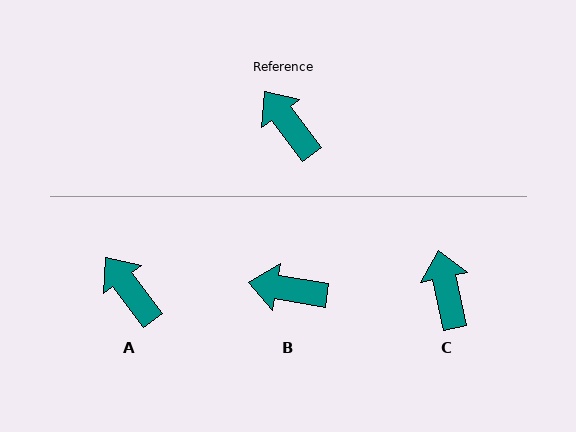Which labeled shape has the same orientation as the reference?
A.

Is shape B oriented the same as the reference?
No, it is off by about 44 degrees.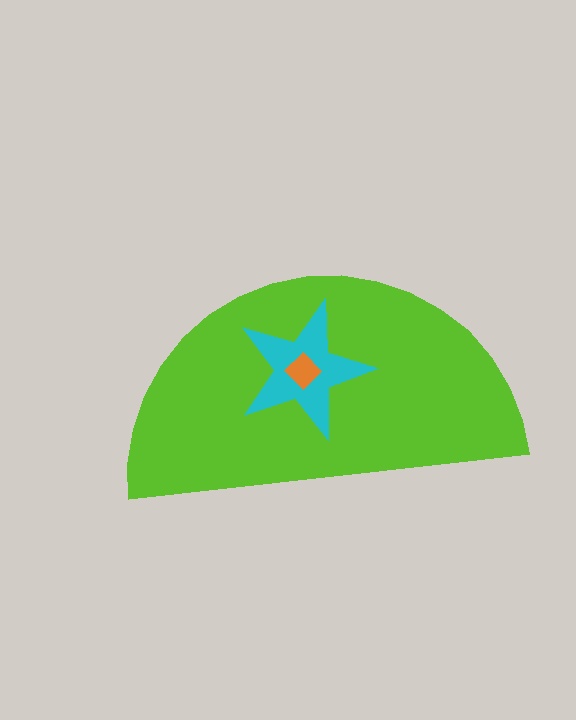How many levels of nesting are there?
3.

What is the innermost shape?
The orange diamond.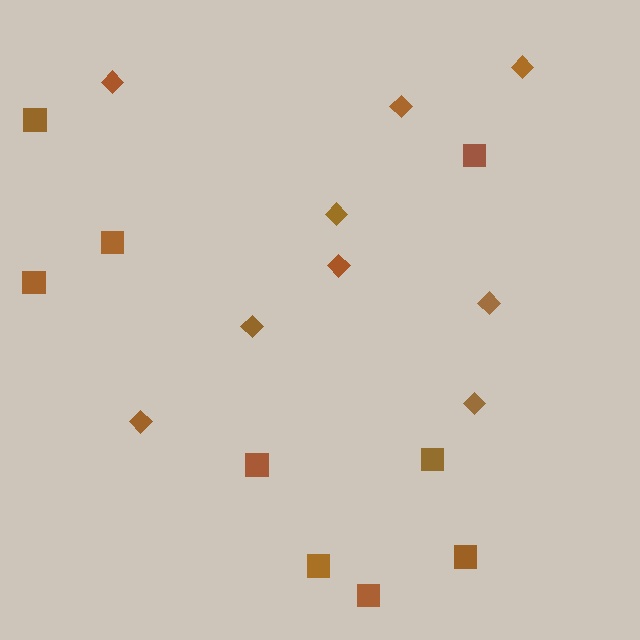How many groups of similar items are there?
There are 2 groups: one group of diamonds (9) and one group of squares (9).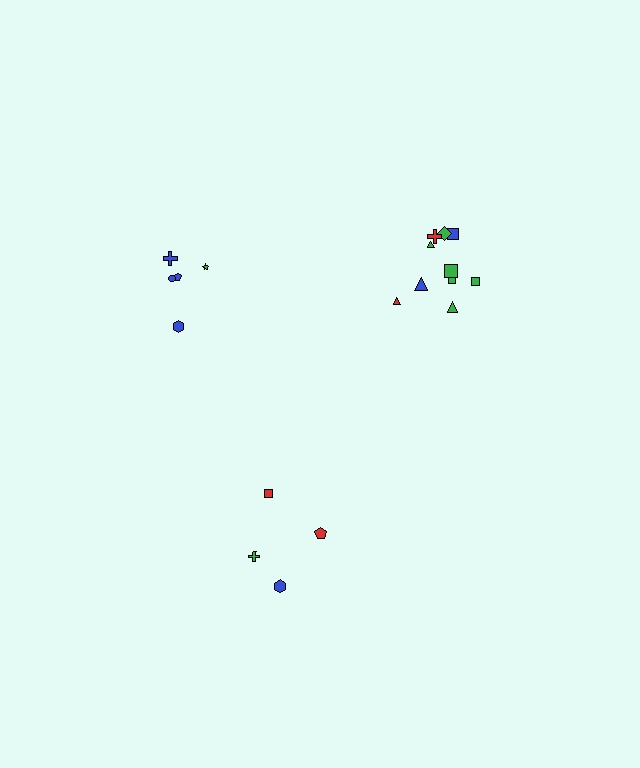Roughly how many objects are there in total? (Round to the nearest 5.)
Roughly 20 objects in total.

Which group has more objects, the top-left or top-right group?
The top-right group.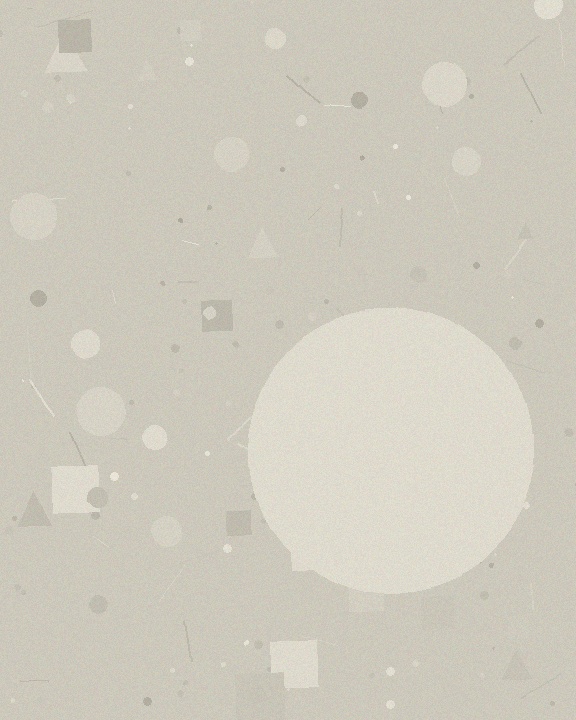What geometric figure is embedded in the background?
A circle is embedded in the background.